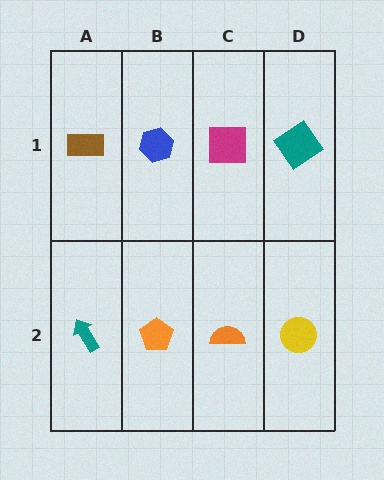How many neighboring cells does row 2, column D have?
2.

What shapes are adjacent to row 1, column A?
A teal arrow (row 2, column A), a blue hexagon (row 1, column B).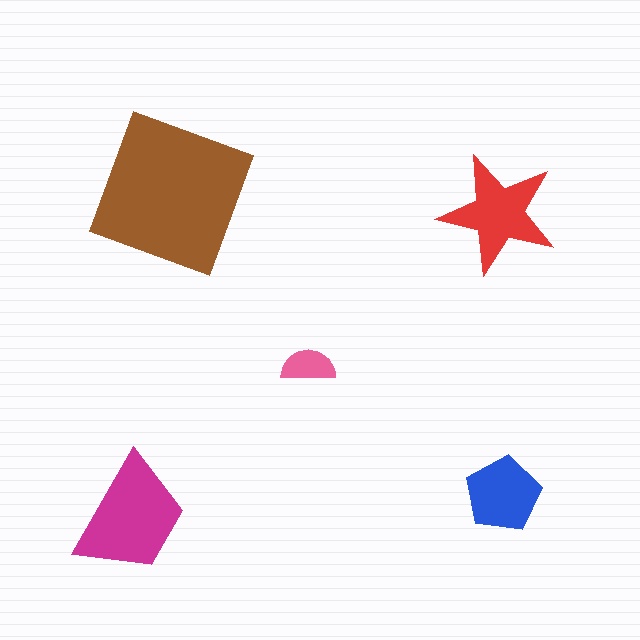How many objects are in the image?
There are 5 objects in the image.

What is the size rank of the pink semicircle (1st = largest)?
5th.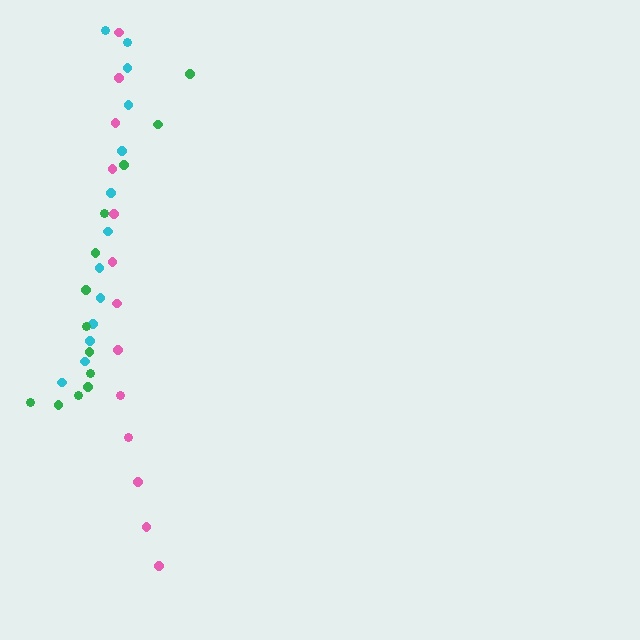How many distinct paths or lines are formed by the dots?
There are 3 distinct paths.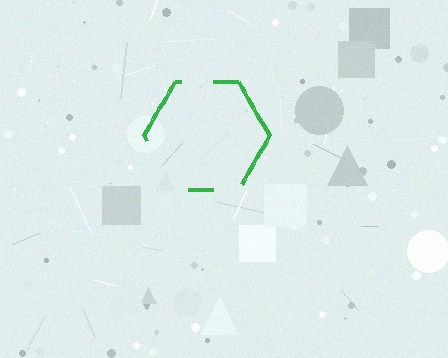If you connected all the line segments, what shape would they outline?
They would outline a hexagon.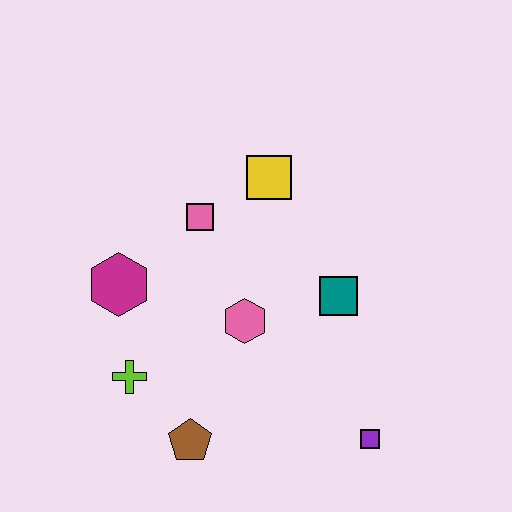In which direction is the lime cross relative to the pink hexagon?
The lime cross is to the left of the pink hexagon.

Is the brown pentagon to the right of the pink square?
No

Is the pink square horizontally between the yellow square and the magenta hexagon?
Yes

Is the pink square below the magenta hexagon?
No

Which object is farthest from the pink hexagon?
The purple square is farthest from the pink hexagon.